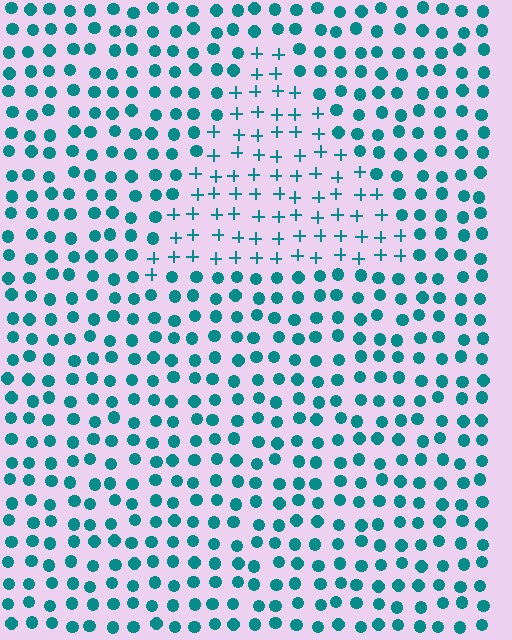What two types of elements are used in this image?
The image uses plus signs inside the triangle region and circles outside it.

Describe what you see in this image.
The image is filled with small teal elements arranged in a uniform grid. A triangle-shaped region contains plus signs, while the surrounding area contains circles. The boundary is defined purely by the change in element shape.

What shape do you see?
I see a triangle.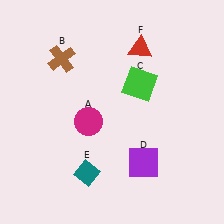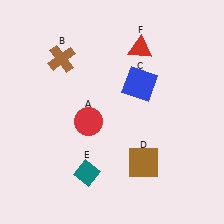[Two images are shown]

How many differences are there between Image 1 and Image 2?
There are 3 differences between the two images.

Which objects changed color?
A changed from magenta to red. C changed from green to blue. D changed from purple to brown.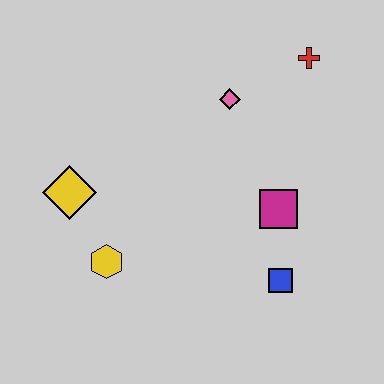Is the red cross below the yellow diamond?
No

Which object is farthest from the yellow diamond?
The red cross is farthest from the yellow diamond.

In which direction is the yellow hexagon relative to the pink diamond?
The yellow hexagon is below the pink diamond.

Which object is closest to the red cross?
The pink diamond is closest to the red cross.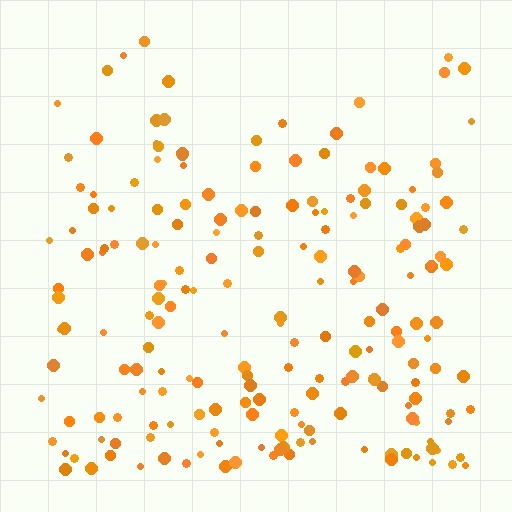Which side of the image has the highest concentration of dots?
The bottom.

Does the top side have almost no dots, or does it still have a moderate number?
Still a moderate number, just noticeably fewer than the bottom.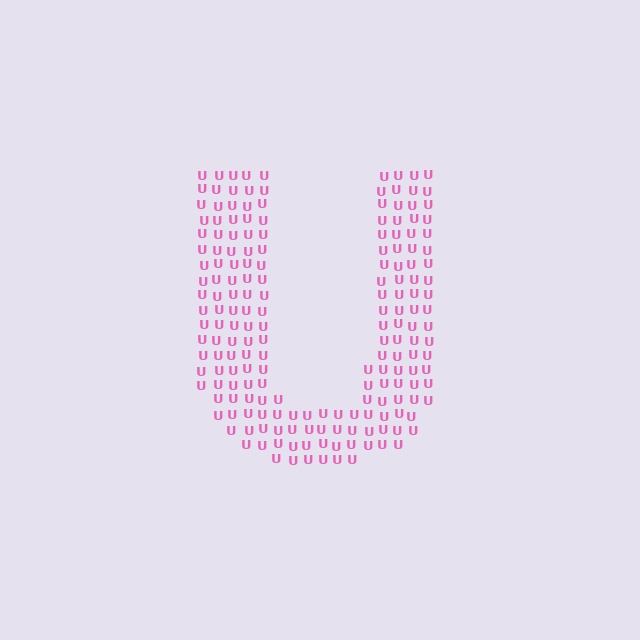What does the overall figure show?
The overall figure shows the letter U.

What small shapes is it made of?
It is made of small letter U's.